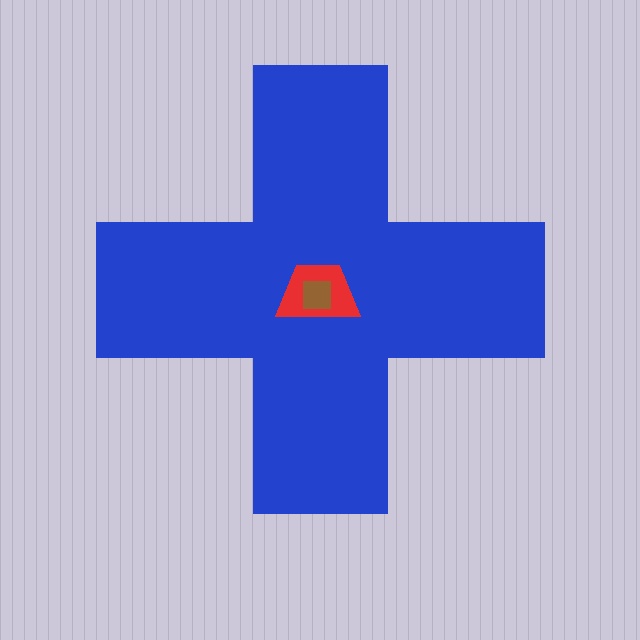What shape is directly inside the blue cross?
The red trapezoid.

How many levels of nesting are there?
3.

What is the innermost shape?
The brown square.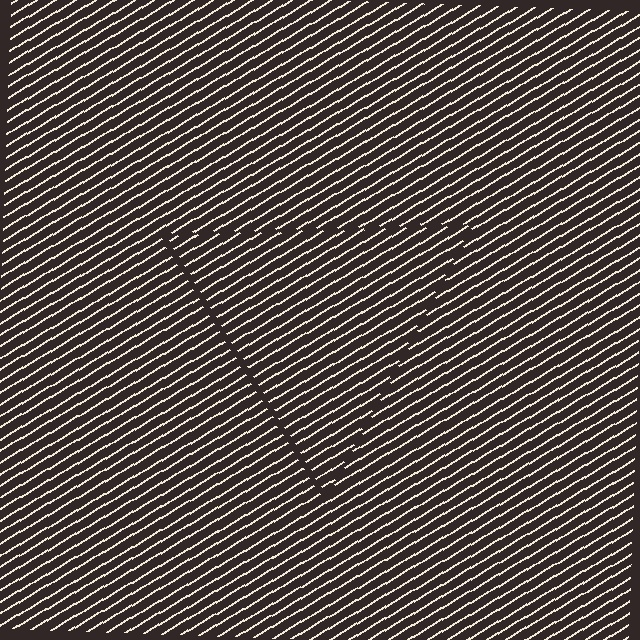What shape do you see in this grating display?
An illusory triangle. The interior of the shape contains the same grating, shifted by half a period — the contour is defined by the phase discontinuity where line-ends from the inner and outer gratings abut.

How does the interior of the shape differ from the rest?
The interior of the shape contains the same grating, shifted by half a period — the contour is defined by the phase discontinuity where line-ends from the inner and outer gratings abut.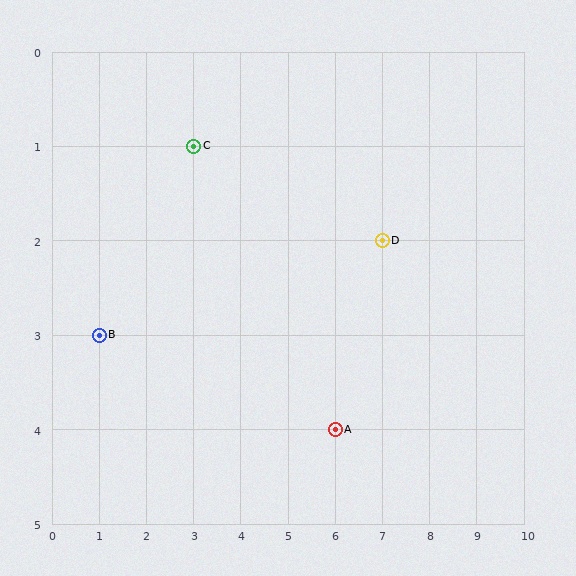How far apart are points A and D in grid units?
Points A and D are 1 column and 2 rows apart (about 2.2 grid units diagonally).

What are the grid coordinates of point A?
Point A is at grid coordinates (6, 4).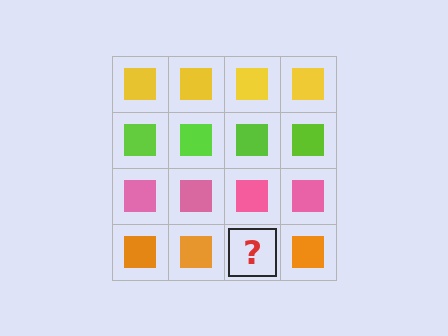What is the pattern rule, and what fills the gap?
The rule is that each row has a consistent color. The gap should be filled with an orange square.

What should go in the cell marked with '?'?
The missing cell should contain an orange square.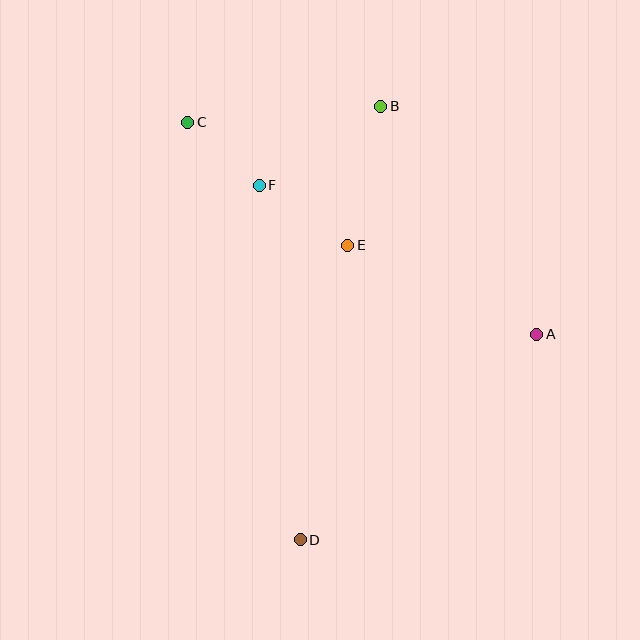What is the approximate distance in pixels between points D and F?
The distance between D and F is approximately 357 pixels.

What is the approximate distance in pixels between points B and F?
The distance between B and F is approximately 145 pixels.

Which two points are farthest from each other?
Points B and D are farthest from each other.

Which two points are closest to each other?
Points C and F are closest to each other.